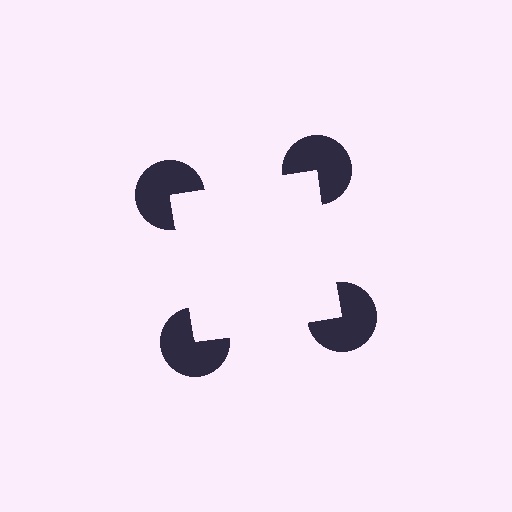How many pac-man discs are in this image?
There are 4 — one at each vertex of the illusory square.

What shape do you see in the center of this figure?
An illusory square — its edges are inferred from the aligned wedge cuts in the pac-man discs, not physically drawn.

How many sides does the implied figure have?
4 sides.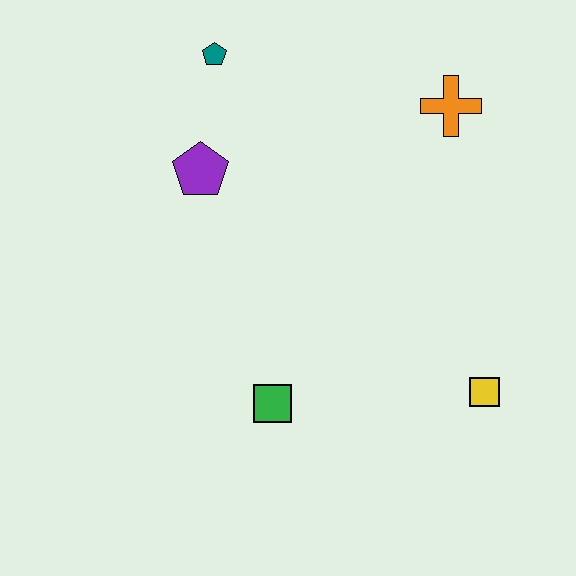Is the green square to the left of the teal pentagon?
No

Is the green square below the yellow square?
Yes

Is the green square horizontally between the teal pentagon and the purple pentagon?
No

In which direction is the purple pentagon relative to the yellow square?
The purple pentagon is to the left of the yellow square.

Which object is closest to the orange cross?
The teal pentagon is closest to the orange cross.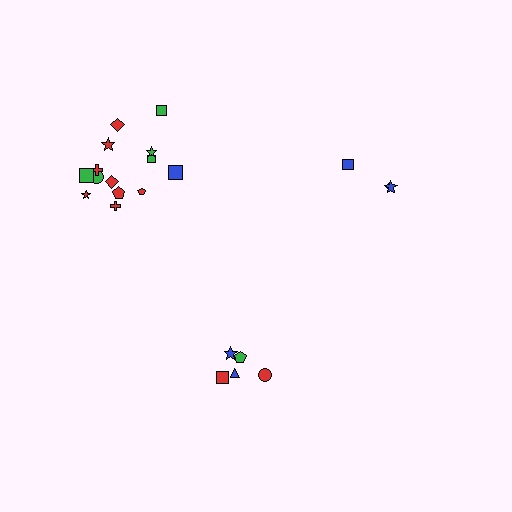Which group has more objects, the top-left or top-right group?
The top-left group.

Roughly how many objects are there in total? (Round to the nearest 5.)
Roughly 25 objects in total.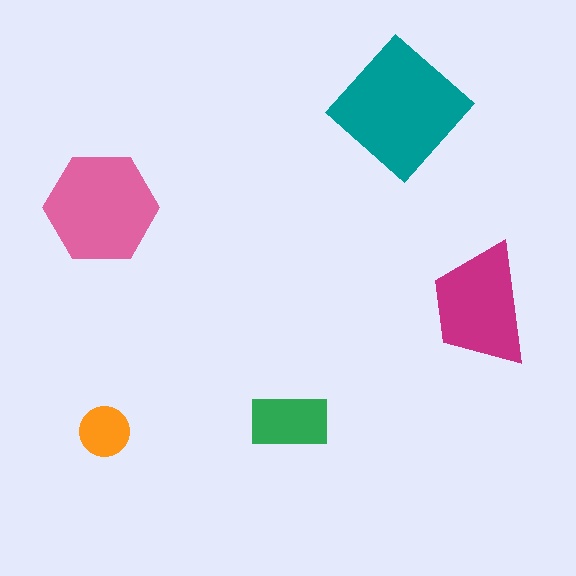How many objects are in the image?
There are 5 objects in the image.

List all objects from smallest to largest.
The orange circle, the green rectangle, the magenta trapezoid, the pink hexagon, the teal diamond.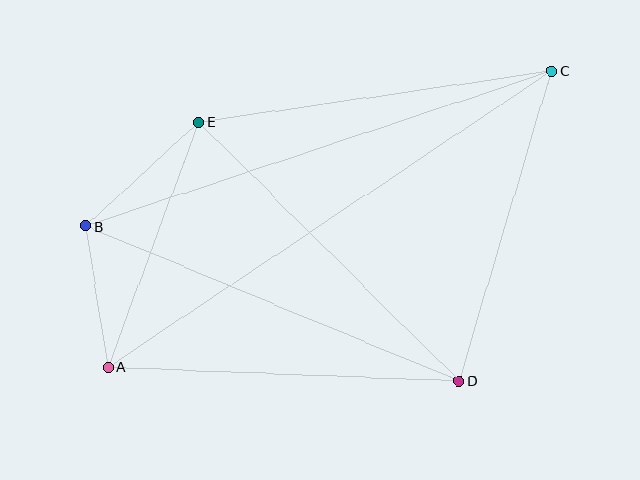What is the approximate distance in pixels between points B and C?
The distance between B and C is approximately 491 pixels.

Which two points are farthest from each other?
Points A and C are farthest from each other.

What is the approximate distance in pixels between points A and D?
The distance between A and D is approximately 351 pixels.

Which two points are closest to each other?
Points A and B are closest to each other.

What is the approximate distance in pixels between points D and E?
The distance between D and E is approximately 367 pixels.